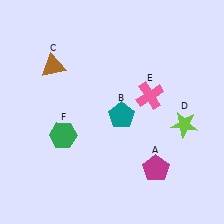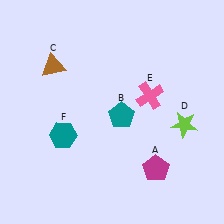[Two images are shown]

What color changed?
The hexagon (F) changed from green in Image 1 to teal in Image 2.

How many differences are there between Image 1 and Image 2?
There is 1 difference between the two images.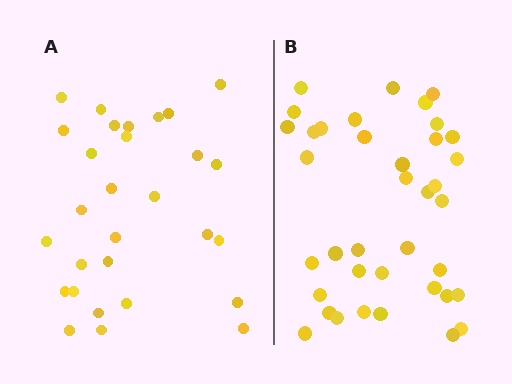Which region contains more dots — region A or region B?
Region B (the right region) has more dots.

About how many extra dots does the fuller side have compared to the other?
Region B has roughly 8 or so more dots than region A.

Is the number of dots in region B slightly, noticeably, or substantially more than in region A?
Region B has noticeably more, but not dramatically so. The ratio is roughly 1.3 to 1.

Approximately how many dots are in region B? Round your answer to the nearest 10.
About 40 dots. (The exact count is 38, which rounds to 40.)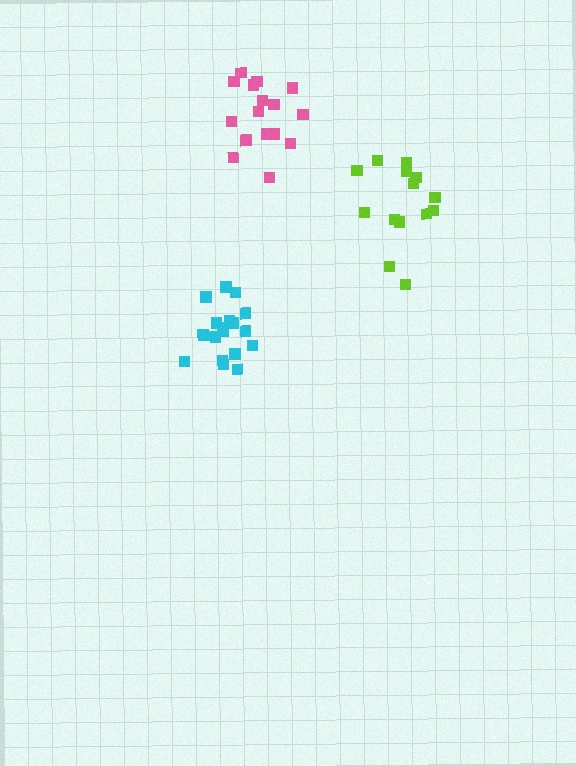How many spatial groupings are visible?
There are 3 spatial groupings.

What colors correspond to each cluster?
The clusters are colored: pink, lime, cyan.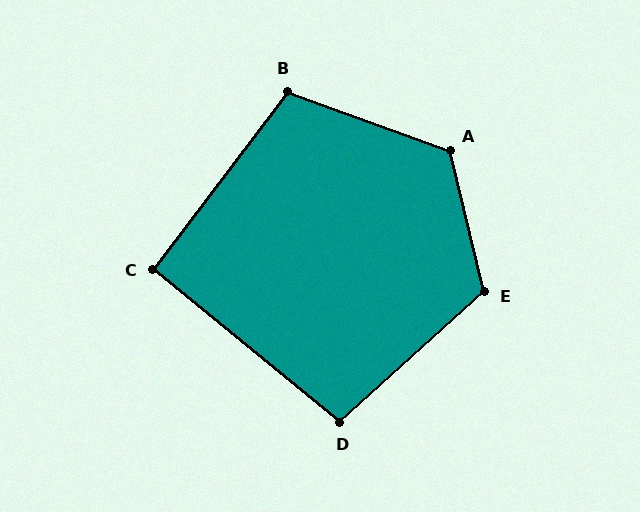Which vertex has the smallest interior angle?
C, at approximately 92 degrees.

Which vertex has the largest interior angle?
A, at approximately 123 degrees.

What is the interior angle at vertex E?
Approximately 119 degrees (obtuse).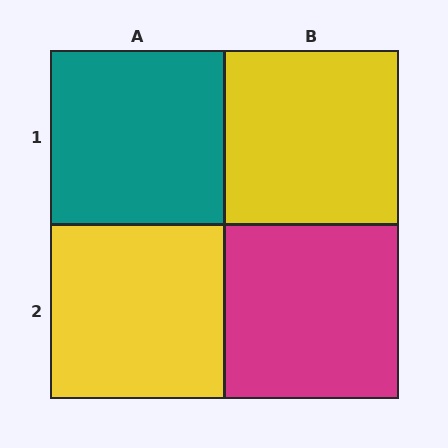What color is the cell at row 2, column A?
Yellow.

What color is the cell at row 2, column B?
Magenta.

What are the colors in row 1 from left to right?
Teal, yellow.